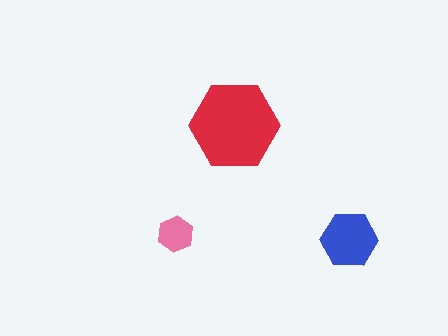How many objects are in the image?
There are 3 objects in the image.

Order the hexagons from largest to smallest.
the red one, the blue one, the pink one.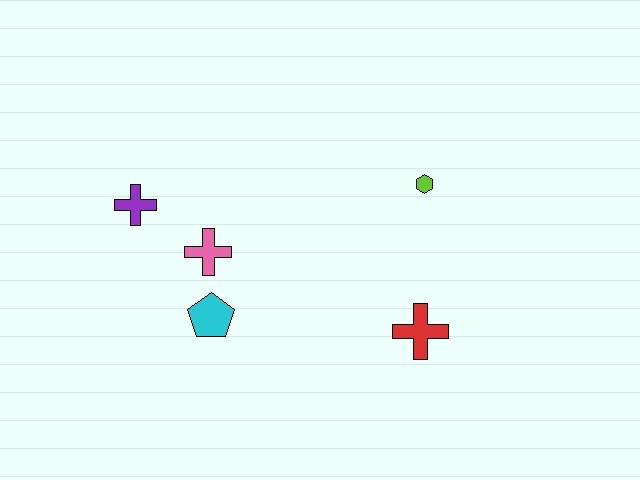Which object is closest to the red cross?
The lime hexagon is closest to the red cross.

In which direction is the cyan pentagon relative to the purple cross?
The cyan pentagon is below the purple cross.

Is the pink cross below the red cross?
No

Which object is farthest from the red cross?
The purple cross is farthest from the red cross.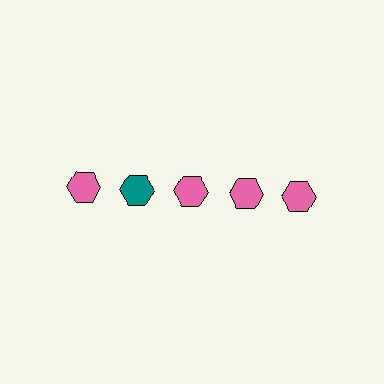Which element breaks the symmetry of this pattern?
The teal hexagon in the top row, second from left column breaks the symmetry. All other shapes are pink hexagons.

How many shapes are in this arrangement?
There are 5 shapes arranged in a grid pattern.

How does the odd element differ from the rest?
It has a different color: teal instead of pink.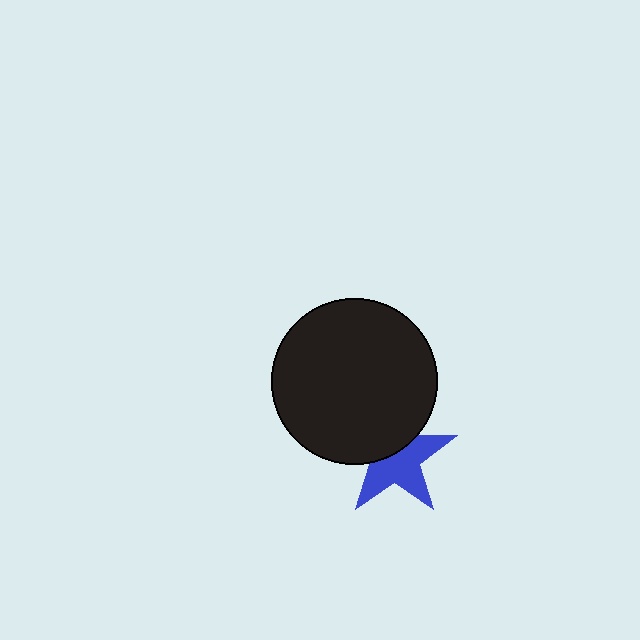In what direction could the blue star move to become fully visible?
The blue star could move down. That would shift it out from behind the black circle entirely.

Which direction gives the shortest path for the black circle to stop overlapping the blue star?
Moving up gives the shortest separation.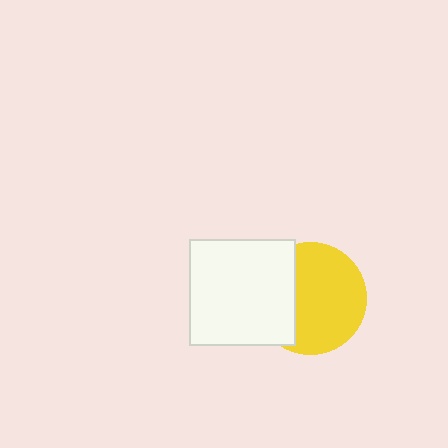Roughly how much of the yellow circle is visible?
Most of it is visible (roughly 67%).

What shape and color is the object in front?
The object in front is a white square.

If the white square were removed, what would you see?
You would see the complete yellow circle.